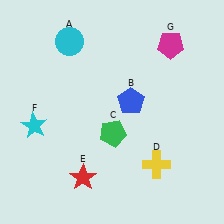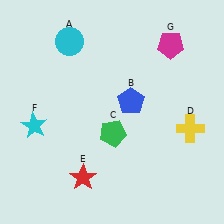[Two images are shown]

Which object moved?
The yellow cross (D) moved up.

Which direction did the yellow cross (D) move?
The yellow cross (D) moved up.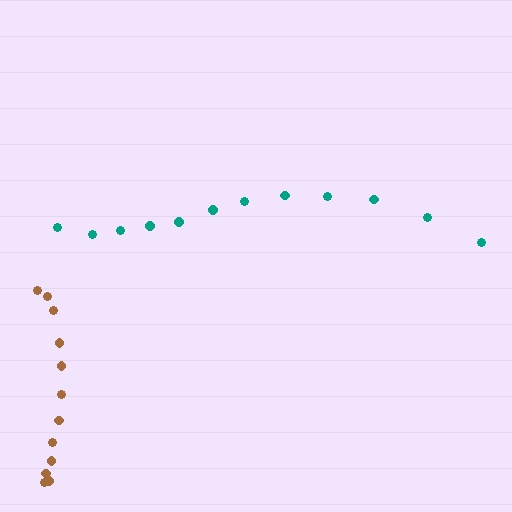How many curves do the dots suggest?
There are 2 distinct paths.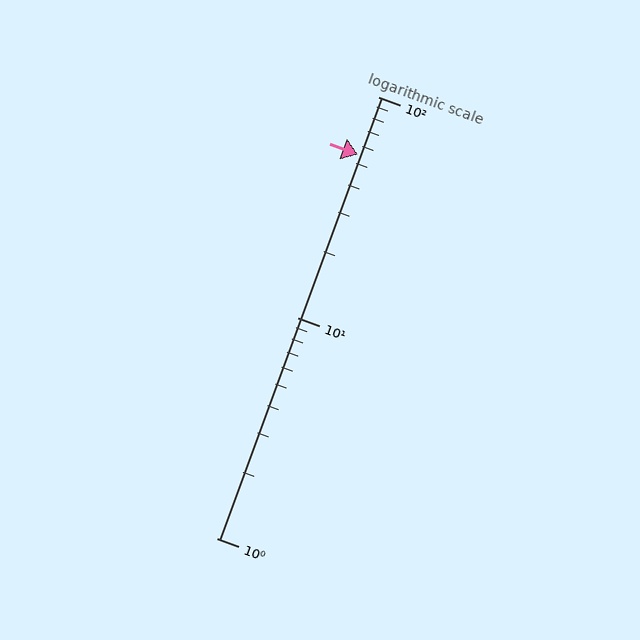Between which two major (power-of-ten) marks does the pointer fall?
The pointer is between 10 and 100.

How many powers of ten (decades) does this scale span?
The scale spans 2 decades, from 1 to 100.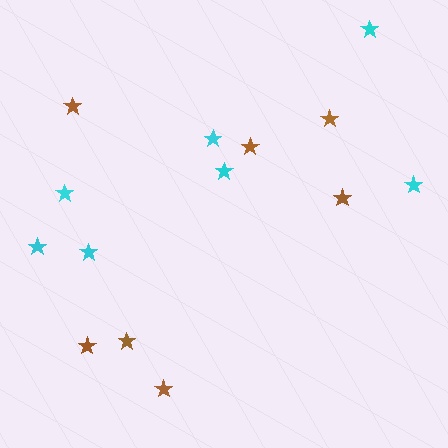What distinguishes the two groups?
There are 2 groups: one group of cyan stars (7) and one group of brown stars (7).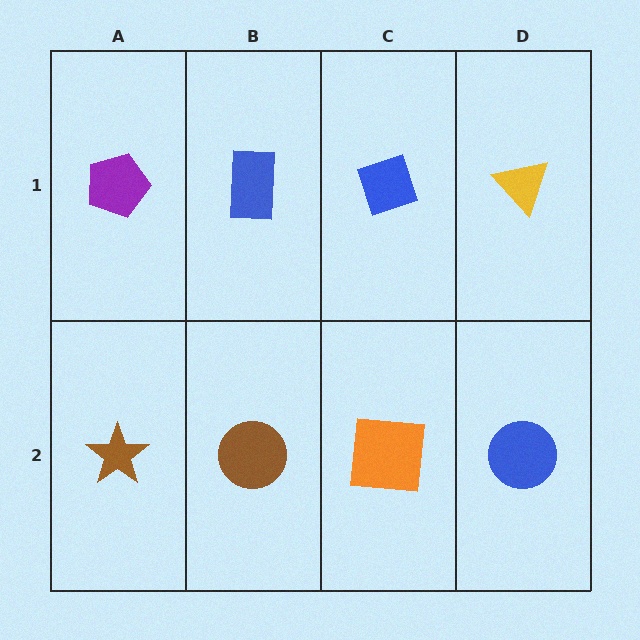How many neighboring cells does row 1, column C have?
3.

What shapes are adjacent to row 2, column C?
A blue diamond (row 1, column C), a brown circle (row 2, column B), a blue circle (row 2, column D).